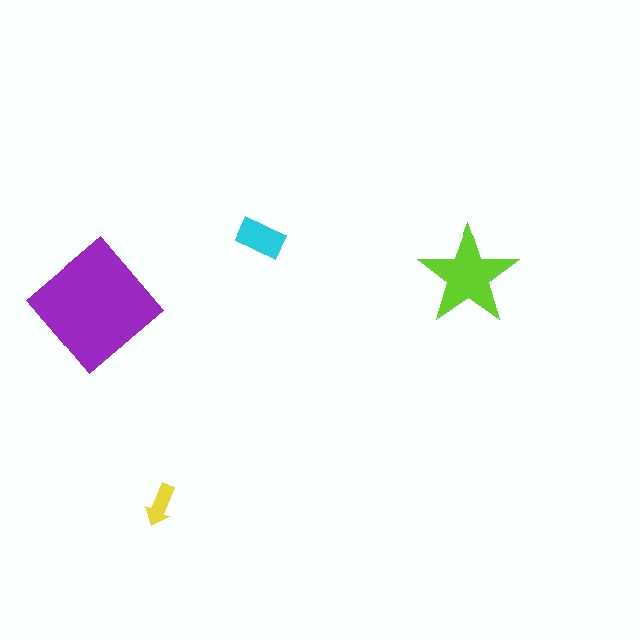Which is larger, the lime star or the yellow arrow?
The lime star.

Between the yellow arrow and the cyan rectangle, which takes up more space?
The cyan rectangle.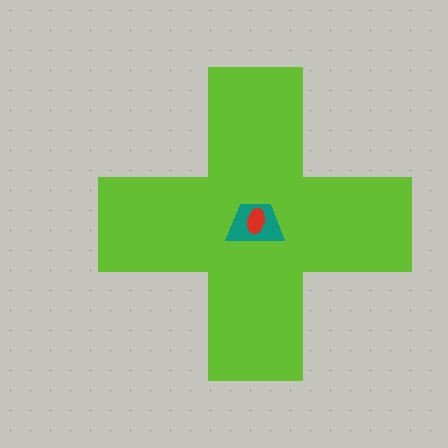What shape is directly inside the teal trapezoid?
The red ellipse.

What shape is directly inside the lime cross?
The teal trapezoid.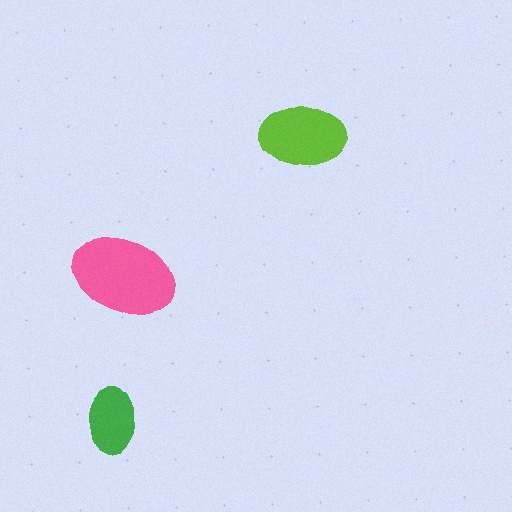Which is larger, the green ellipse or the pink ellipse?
The pink one.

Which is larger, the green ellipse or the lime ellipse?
The lime one.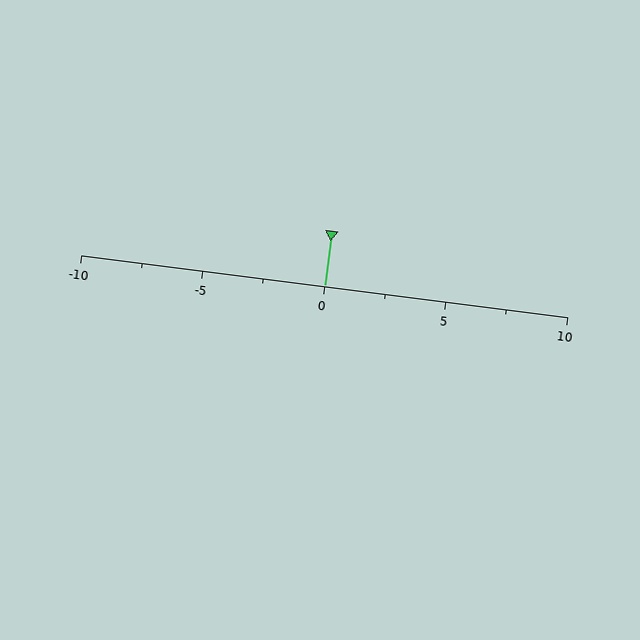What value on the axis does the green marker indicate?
The marker indicates approximately 0.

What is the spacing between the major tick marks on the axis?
The major ticks are spaced 5 apart.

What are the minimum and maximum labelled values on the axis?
The axis runs from -10 to 10.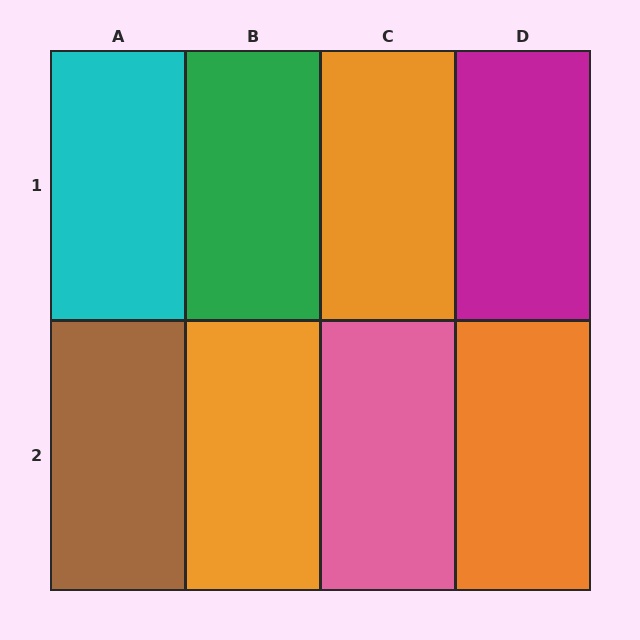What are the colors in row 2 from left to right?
Brown, orange, pink, orange.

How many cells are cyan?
1 cell is cyan.